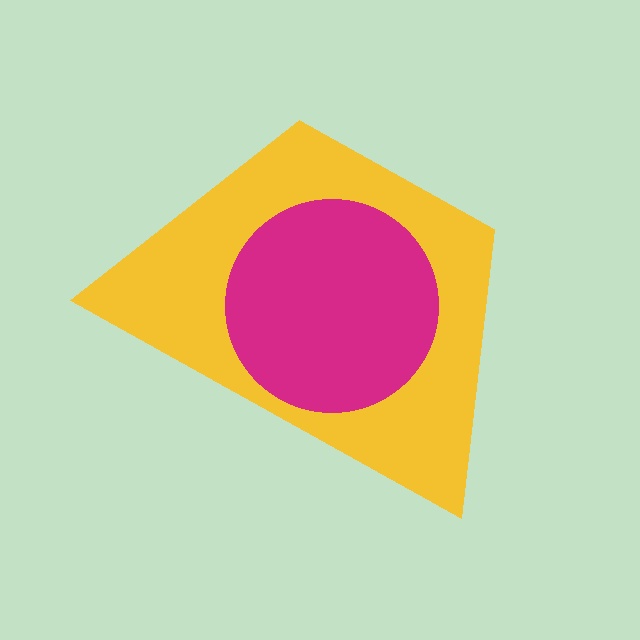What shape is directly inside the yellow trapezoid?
The magenta circle.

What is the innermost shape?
The magenta circle.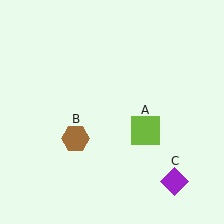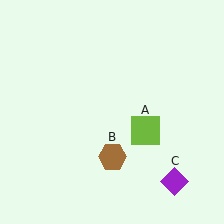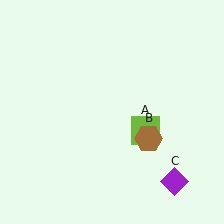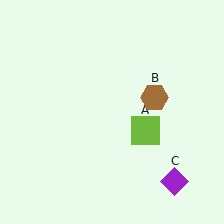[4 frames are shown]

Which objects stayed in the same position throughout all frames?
Lime square (object A) and purple diamond (object C) remained stationary.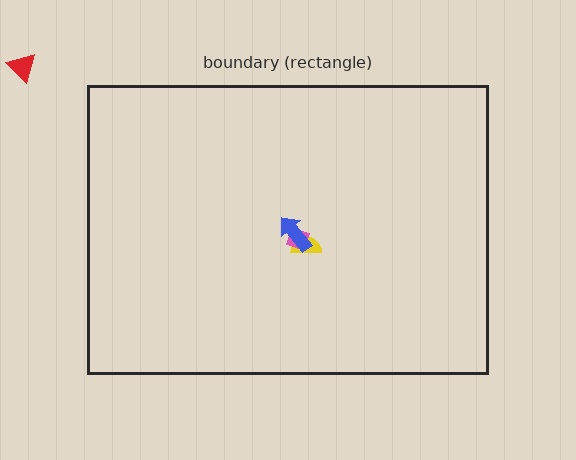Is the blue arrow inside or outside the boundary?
Inside.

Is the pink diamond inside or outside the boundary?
Inside.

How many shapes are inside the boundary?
3 inside, 1 outside.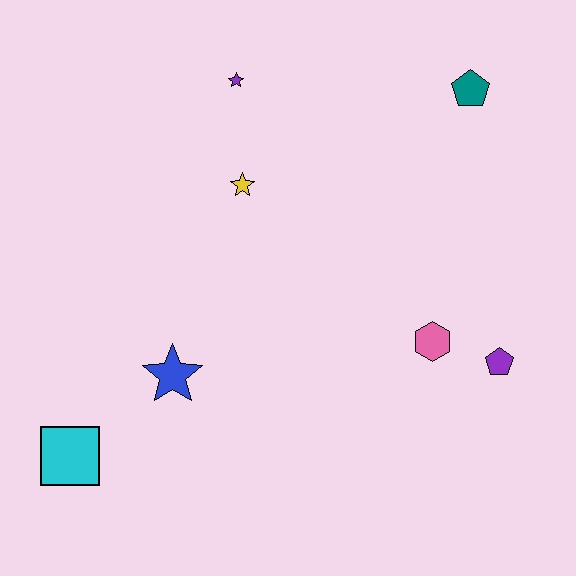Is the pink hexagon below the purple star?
Yes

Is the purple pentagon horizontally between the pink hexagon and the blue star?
No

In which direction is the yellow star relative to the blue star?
The yellow star is above the blue star.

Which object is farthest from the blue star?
The teal pentagon is farthest from the blue star.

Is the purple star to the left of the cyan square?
No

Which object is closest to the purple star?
The yellow star is closest to the purple star.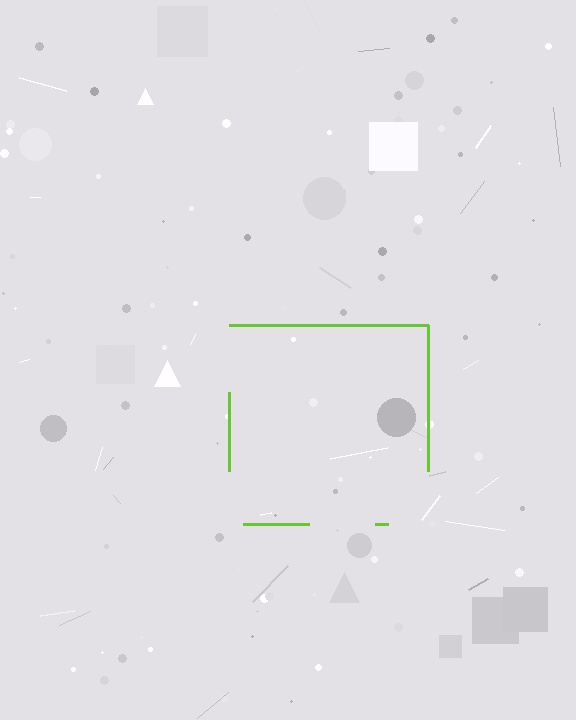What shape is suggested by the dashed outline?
The dashed outline suggests a square.